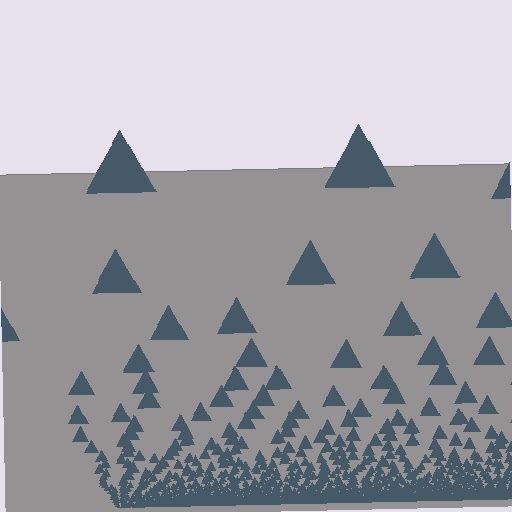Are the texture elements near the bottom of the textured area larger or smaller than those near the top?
Smaller. The gradient is inverted — elements near the bottom are smaller and denser.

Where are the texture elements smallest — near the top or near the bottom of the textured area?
Near the bottom.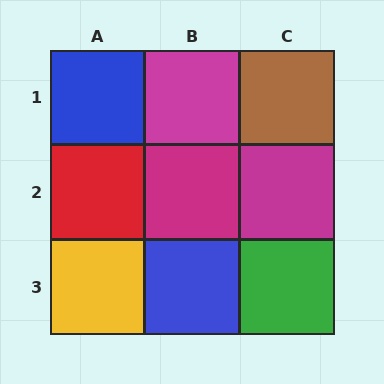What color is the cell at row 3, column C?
Green.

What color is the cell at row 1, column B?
Magenta.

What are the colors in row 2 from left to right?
Red, magenta, magenta.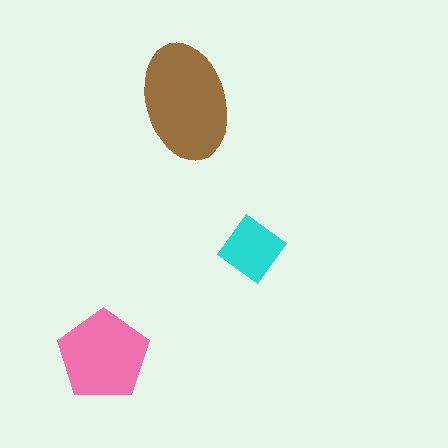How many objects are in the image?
There are 3 objects in the image.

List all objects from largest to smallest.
The brown ellipse, the pink pentagon, the cyan diamond.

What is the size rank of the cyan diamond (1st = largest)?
3rd.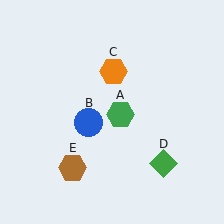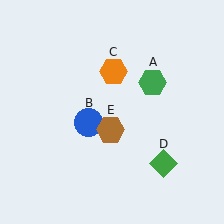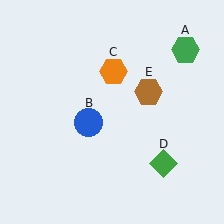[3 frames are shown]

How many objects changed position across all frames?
2 objects changed position: green hexagon (object A), brown hexagon (object E).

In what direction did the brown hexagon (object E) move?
The brown hexagon (object E) moved up and to the right.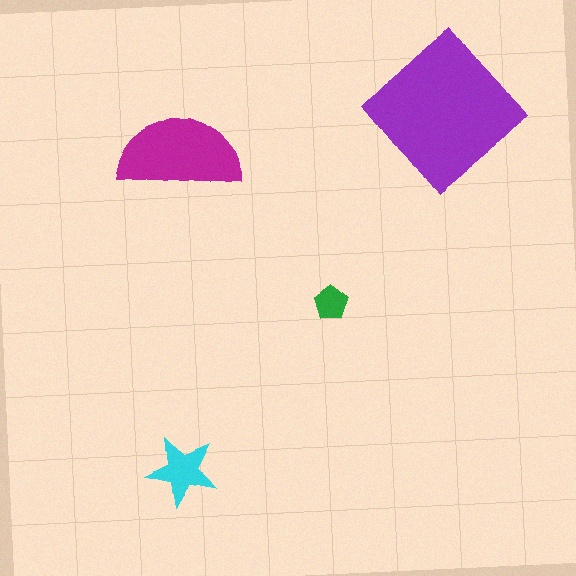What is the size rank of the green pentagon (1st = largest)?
4th.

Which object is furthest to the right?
The purple diamond is rightmost.